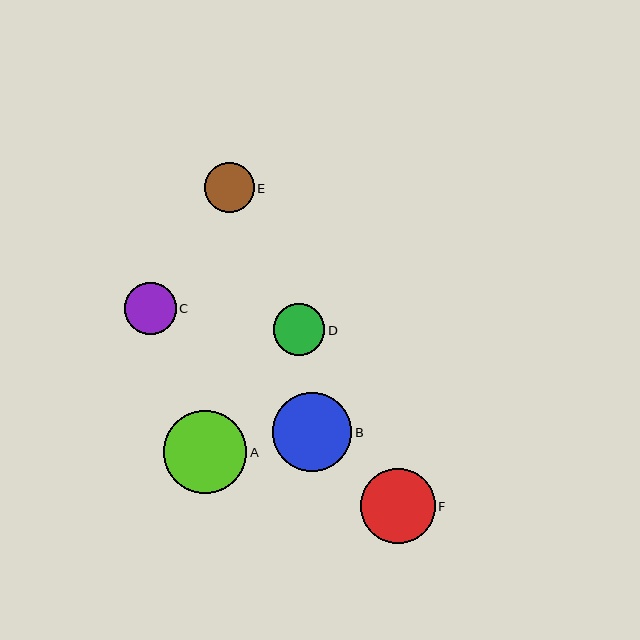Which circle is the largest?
Circle A is the largest with a size of approximately 83 pixels.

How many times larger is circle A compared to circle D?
Circle A is approximately 1.6 times the size of circle D.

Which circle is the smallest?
Circle E is the smallest with a size of approximately 50 pixels.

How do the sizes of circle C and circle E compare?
Circle C and circle E are approximately the same size.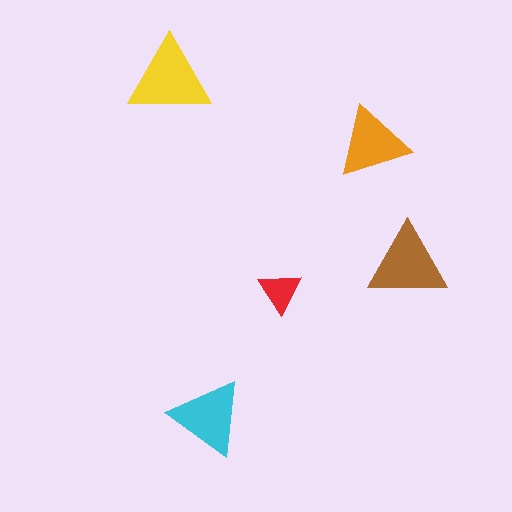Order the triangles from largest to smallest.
the yellow one, the brown one, the cyan one, the orange one, the red one.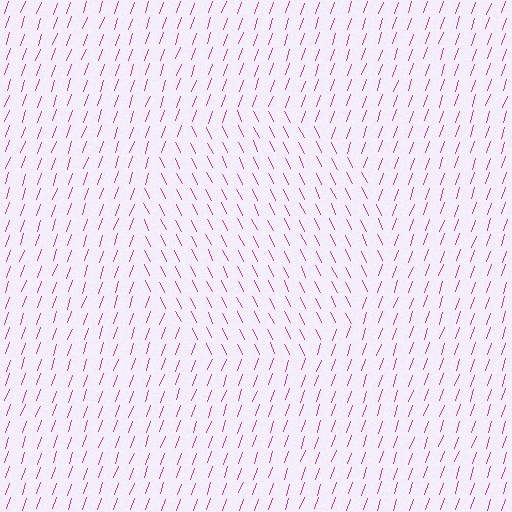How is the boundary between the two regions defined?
The boundary is defined purely by a change in line orientation (approximately 45 degrees difference). All lines are the same color and thickness.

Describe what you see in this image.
The image is filled with small magenta line segments. A circle region in the image has lines oriented differently from the surrounding lines, creating a visible texture boundary.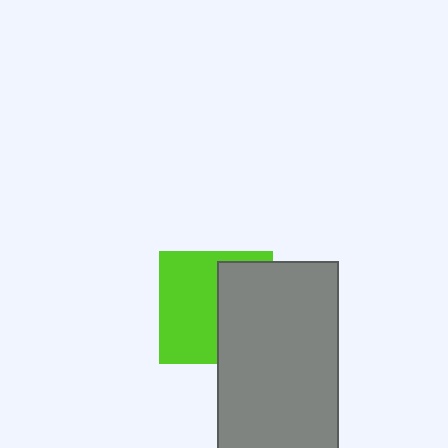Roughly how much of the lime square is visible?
About half of it is visible (roughly 55%).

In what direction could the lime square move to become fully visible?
The lime square could move left. That would shift it out from behind the gray rectangle entirely.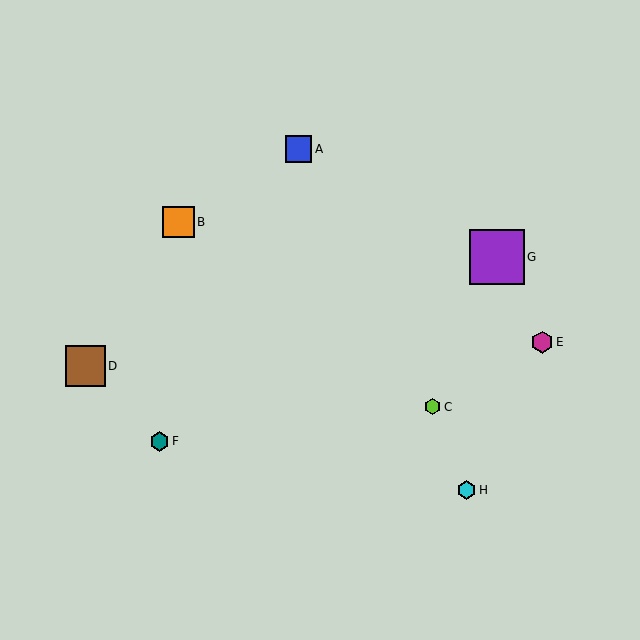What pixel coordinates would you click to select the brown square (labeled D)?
Click at (85, 366) to select the brown square D.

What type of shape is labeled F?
Shape F is a teal hexagon.